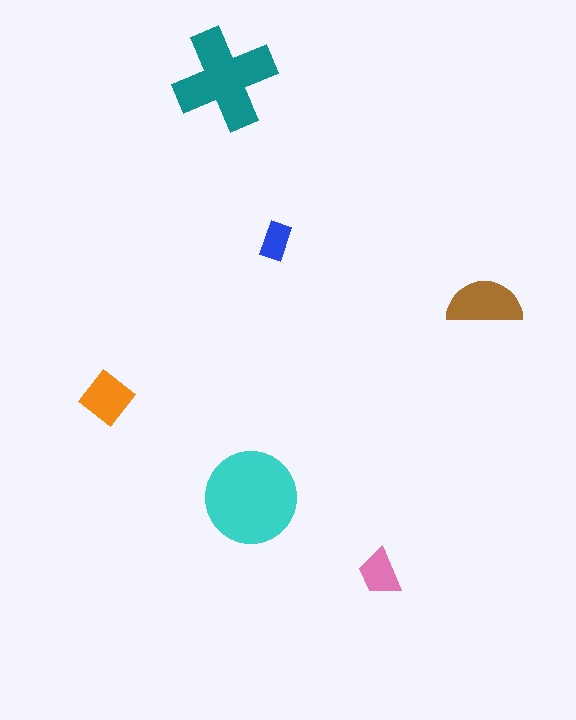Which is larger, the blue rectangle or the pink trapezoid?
The pink trapezoid.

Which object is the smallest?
The blue rectangle.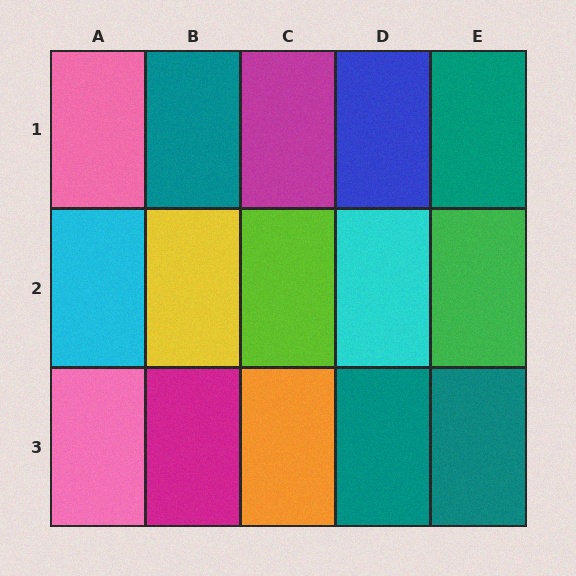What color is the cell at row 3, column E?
Teal.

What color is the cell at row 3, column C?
Orange.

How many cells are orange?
1 cell is orange.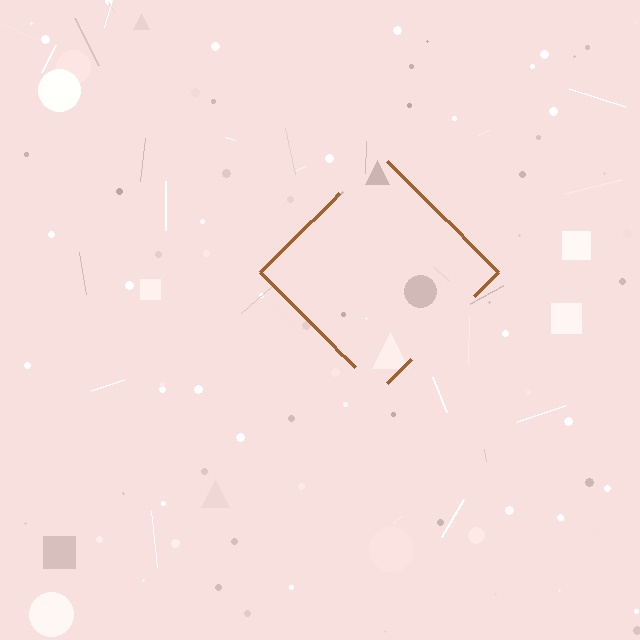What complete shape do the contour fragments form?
The contour fragments form a diamond.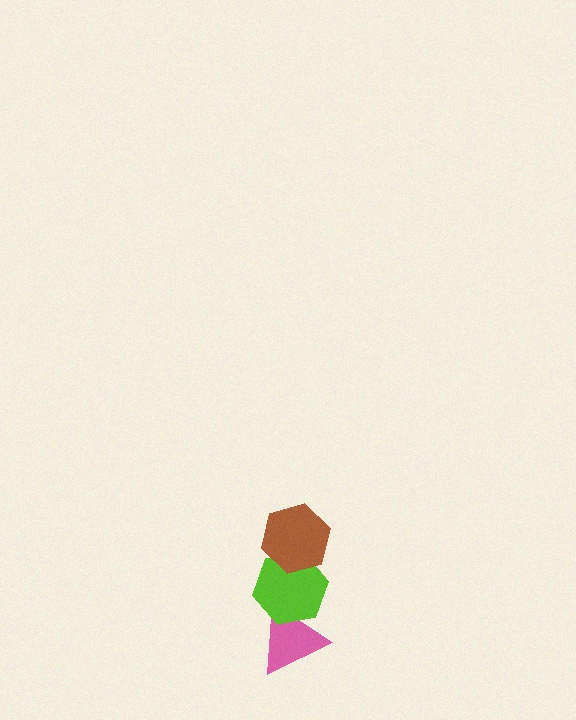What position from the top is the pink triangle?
The pink triangle is 3rd from the top.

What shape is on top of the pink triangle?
The lime hexagon is on top of the pink triangle.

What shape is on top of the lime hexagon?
The brown hexagon is on top of the lime hexagon.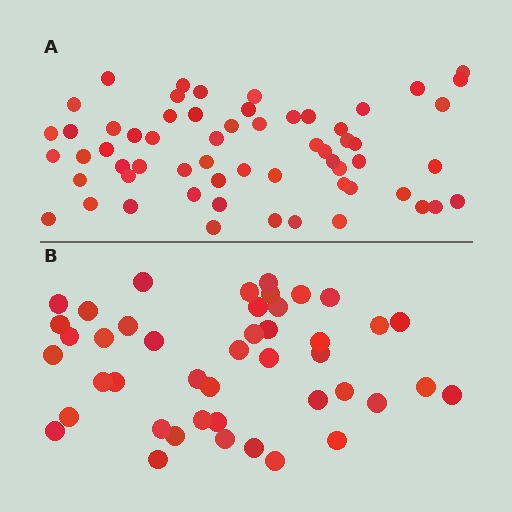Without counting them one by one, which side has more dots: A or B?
Region A (the top region) has more dots.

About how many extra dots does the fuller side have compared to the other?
Region A has approximately 15 more dots than region B.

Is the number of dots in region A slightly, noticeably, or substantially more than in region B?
Region A has noticeably more, but not dramatically so. The ratio is roughly 1.4 to 1.